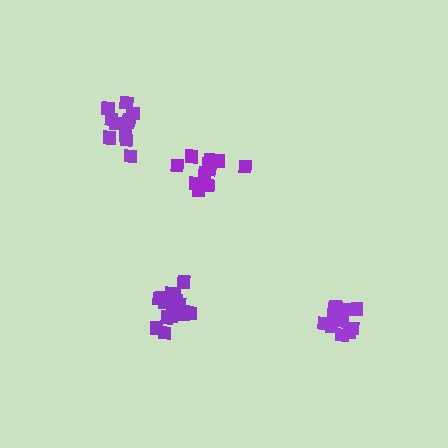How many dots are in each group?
Group 1: 13 dots, Group 2: 13 dots, Group 3: 13 dots, Group 4: 17 dots (56 total).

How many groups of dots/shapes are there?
There are 4 groups.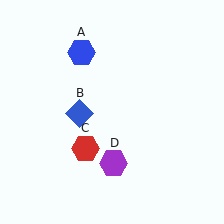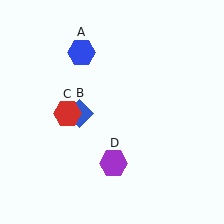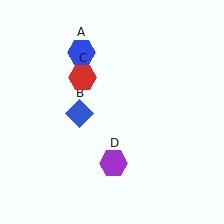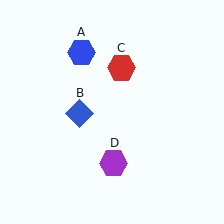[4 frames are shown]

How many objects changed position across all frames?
1 object changed position: red hexagon (object C).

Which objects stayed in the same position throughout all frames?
Blue hexagon (object A) and blue diamond (object B) and purple hexagon (object D) remained stationary.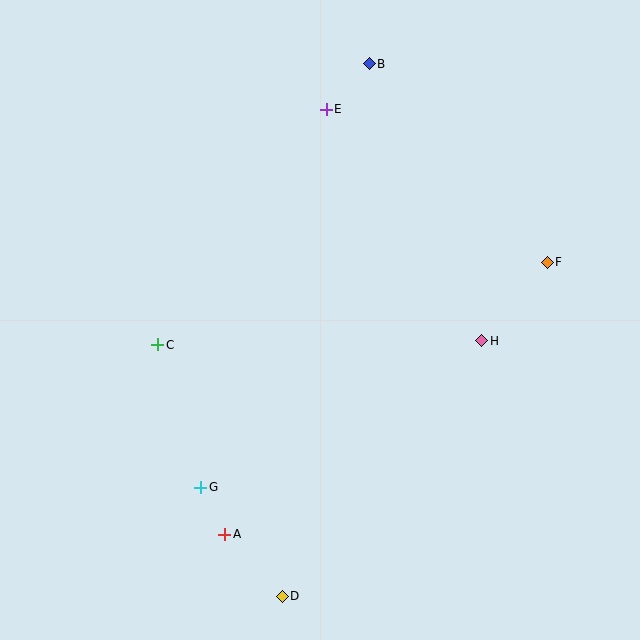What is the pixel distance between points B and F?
The distance between B and F is 266 pixels.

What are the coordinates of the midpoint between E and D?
The midpoint between E and D is at (304, 353).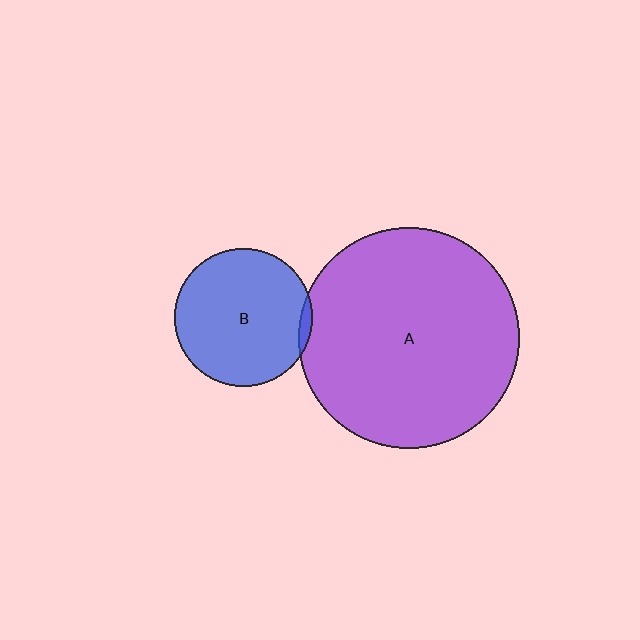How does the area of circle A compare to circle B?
Approximately 2.6 times.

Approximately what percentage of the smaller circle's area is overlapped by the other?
Approximately 5%.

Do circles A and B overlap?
Yes.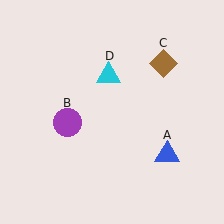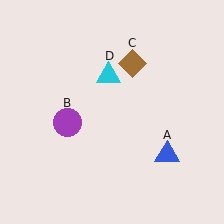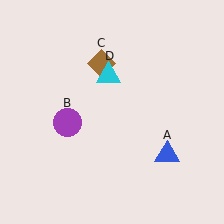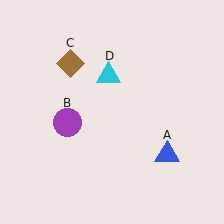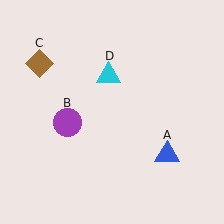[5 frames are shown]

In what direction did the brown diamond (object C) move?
The brown diamond (object C) moved left.